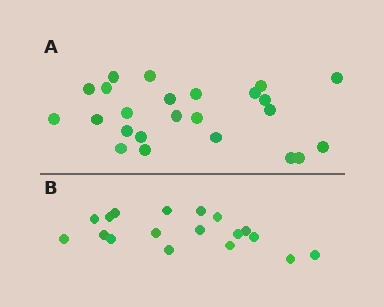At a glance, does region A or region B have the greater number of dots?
Region A (the top region) has more dots.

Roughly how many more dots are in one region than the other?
Region A has about 6 more dots than region B.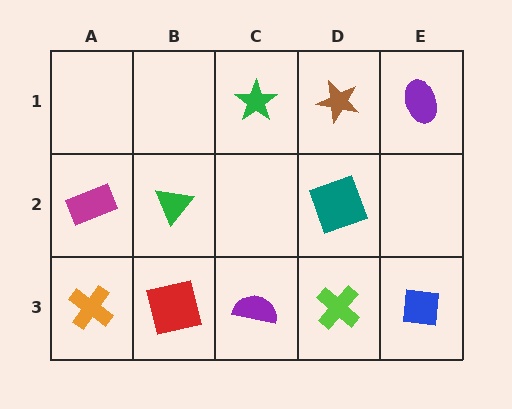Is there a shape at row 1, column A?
No, that cell is empty.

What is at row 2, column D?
A teal square.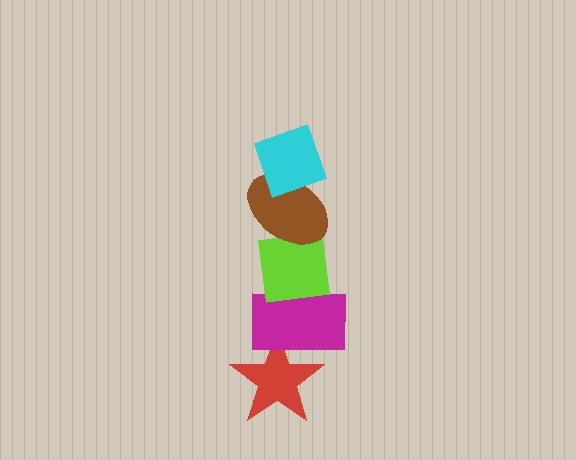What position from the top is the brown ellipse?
The brown ellipse is 2nd from the top.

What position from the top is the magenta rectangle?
The magenta rectangle is 4th from the top.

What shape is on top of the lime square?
The brown ellipse is on top of the lime square.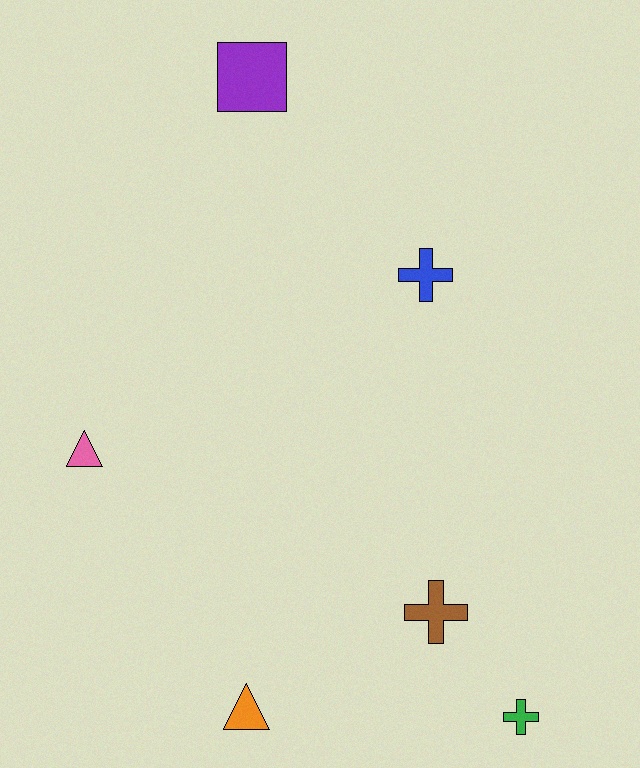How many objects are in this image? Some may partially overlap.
There are 6 objects.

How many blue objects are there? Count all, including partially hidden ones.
There is 1 blue object.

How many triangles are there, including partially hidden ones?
There are 2 triangles.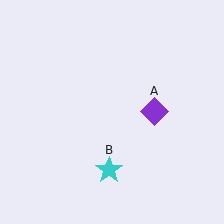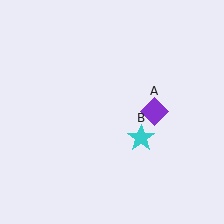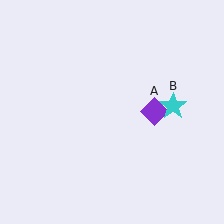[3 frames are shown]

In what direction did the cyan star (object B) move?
The cyan star (object B) moved up and to the right.